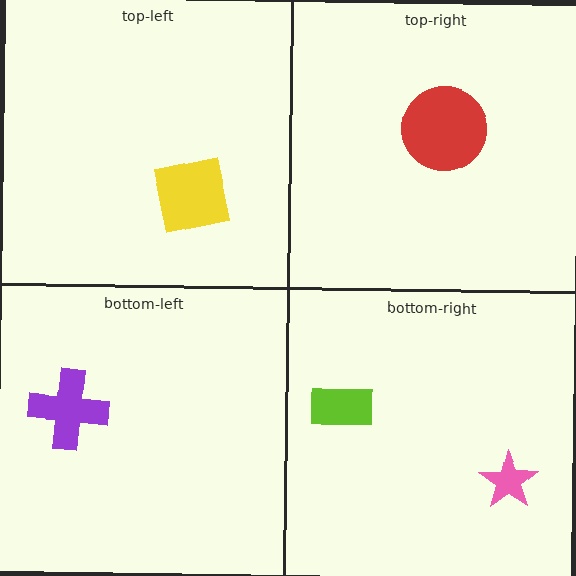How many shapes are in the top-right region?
1.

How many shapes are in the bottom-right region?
2.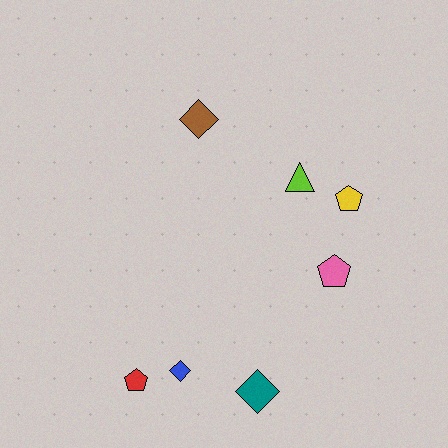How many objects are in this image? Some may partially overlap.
There are 7 objects.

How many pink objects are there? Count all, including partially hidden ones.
There is 1 pink object.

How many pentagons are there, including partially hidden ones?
There are 3 pentagons.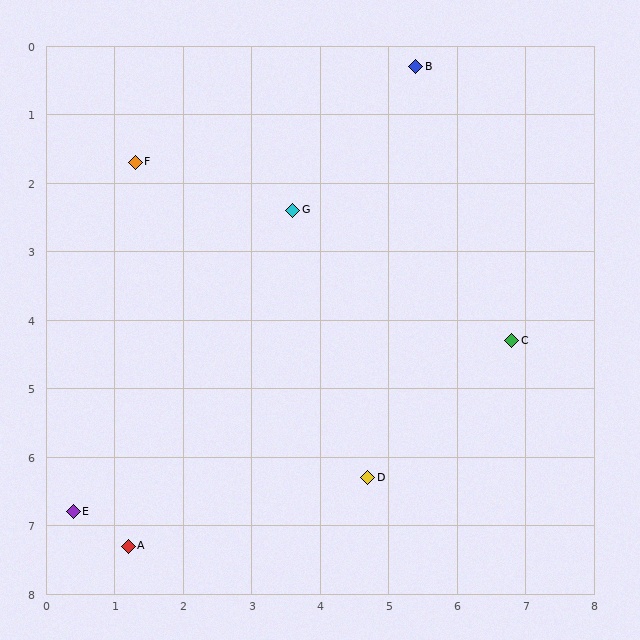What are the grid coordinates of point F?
Point F is at approximately (1.3, 1.7).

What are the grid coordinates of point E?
Point E is at approximately (0.4, 6.8).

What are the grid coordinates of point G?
Point G is at approximately (3.6, 2.4).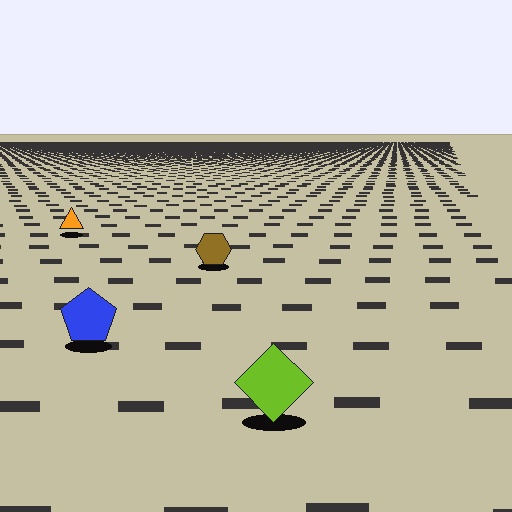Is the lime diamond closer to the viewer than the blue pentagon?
Yes. The lime diamond is closer — you can tell from the texture gradient: the ground texture is coarser near it.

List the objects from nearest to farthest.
From nearest to farthest: the lime diamond, the blue pentagon, the brown hexagon, the orange triangle.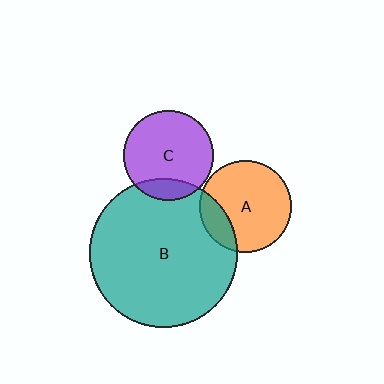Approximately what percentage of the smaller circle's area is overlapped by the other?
Approximately 15%.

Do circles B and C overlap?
Yes.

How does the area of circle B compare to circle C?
Approximately 2.7 times.